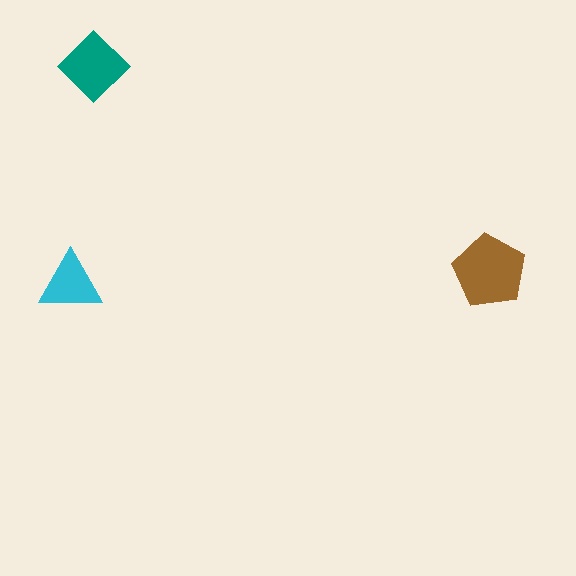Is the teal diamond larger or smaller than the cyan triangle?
Larger.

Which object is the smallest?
The cyan triangle.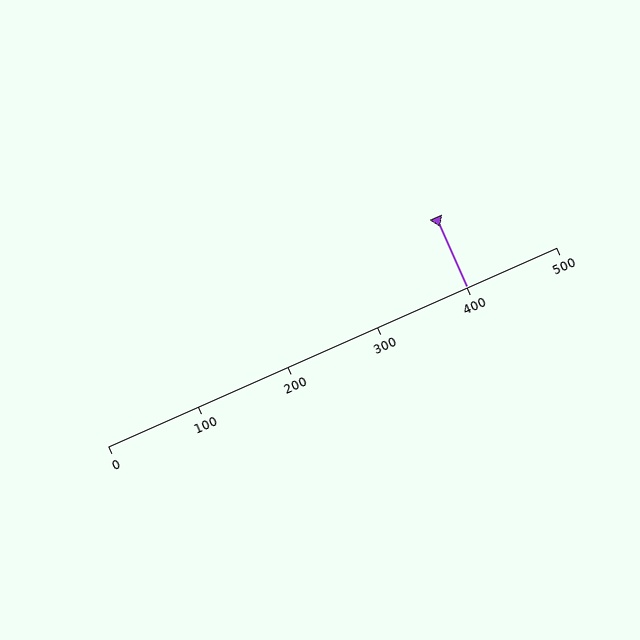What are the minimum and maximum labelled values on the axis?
The axis runs from 0 to 500.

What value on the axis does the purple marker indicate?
The marker indicates approximately 400.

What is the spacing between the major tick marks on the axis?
The major ticks are spaced 100 apart.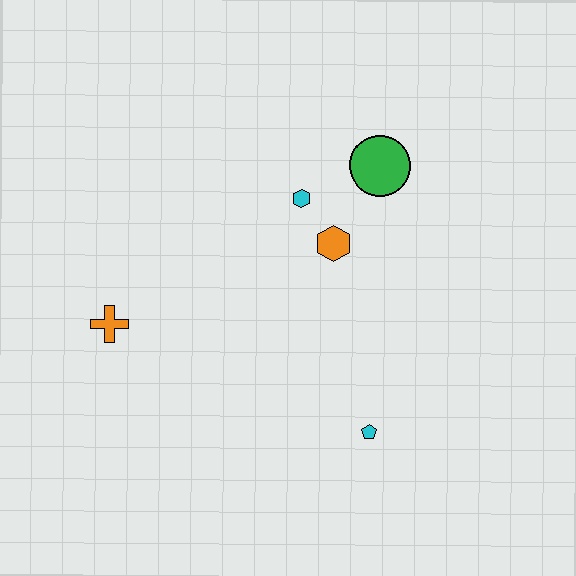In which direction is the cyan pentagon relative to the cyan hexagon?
The cyan pentagon is below the cyan hexagon.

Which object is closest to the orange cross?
The cyan hexagon is closest to the orange cross.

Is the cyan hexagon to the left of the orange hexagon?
Yes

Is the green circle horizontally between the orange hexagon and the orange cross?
No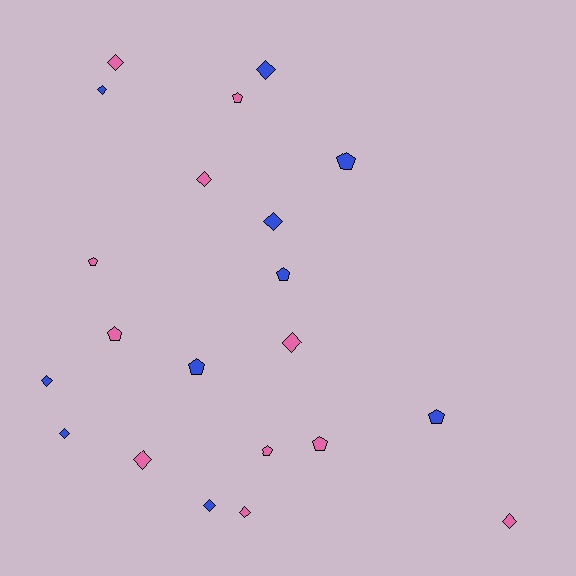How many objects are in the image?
There are 21 objects.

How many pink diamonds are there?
There are 6 pink diamonds.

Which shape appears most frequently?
Diamond, with 12 objects.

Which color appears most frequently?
Pink, with 11 objects.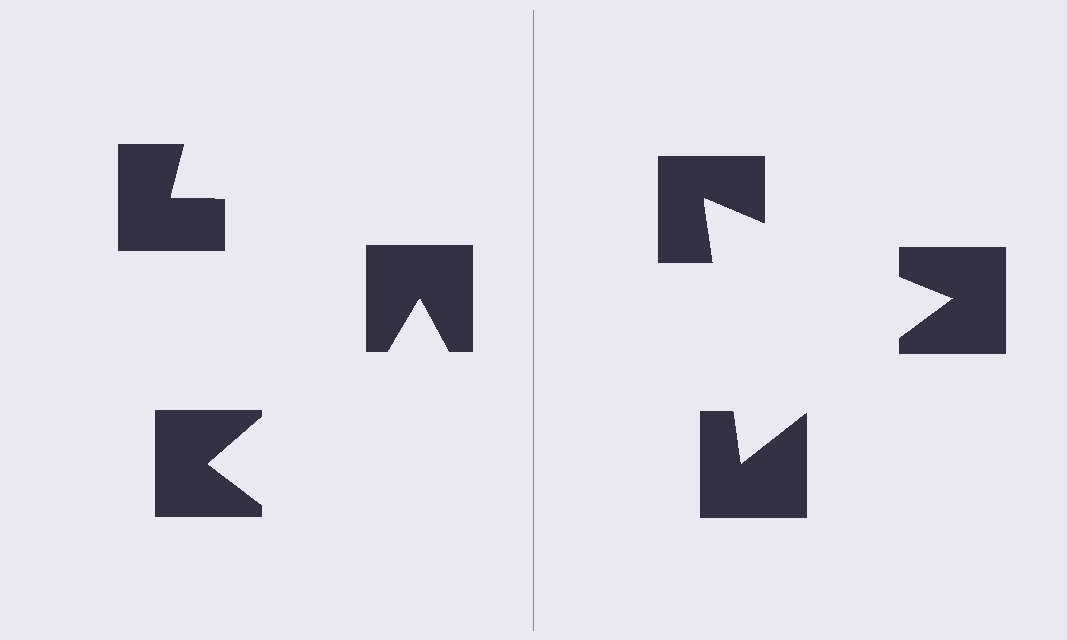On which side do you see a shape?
An illusory triangle appears on the right side. On the left side the wedge cuts are rotated, so no coherent shape forms.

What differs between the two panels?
The notched squares are positioned identically on both sides; only the wedge orientations differ. On the right they align to a triangle; on the left they are misaligned.